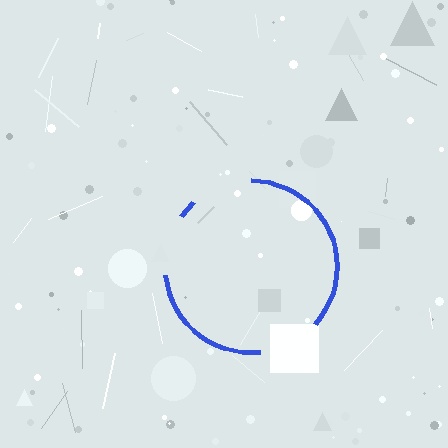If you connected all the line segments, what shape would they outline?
They would outline a circle.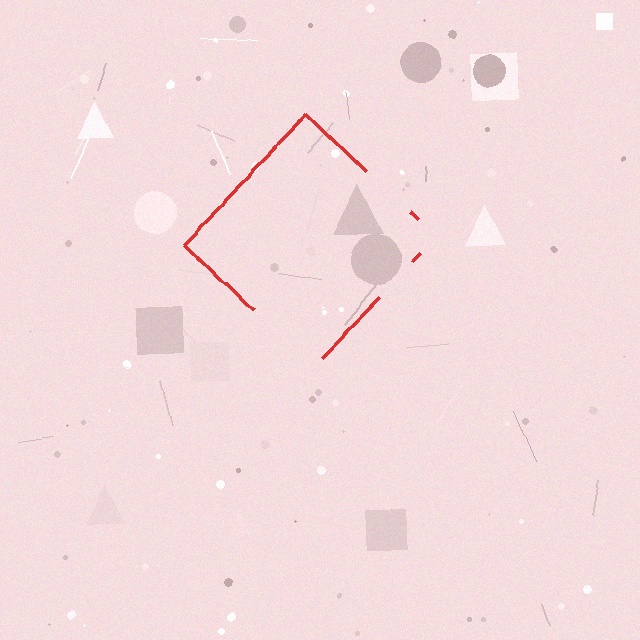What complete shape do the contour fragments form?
The contour fragments form a diamond.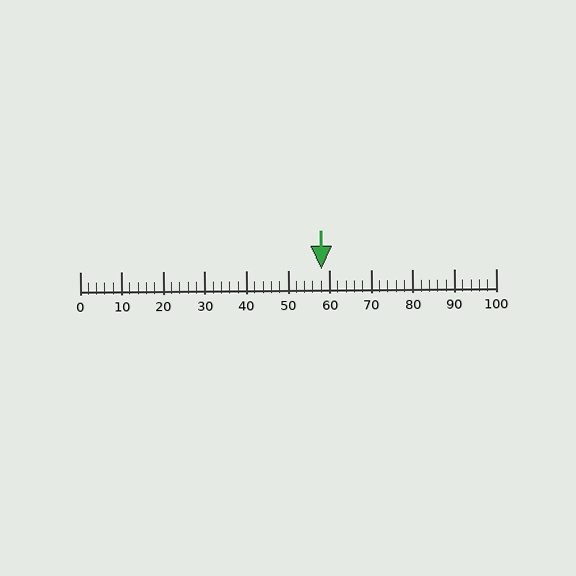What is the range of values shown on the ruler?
The ruler shows values from 0 to 100.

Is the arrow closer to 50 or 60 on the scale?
The arrow is closer to 60.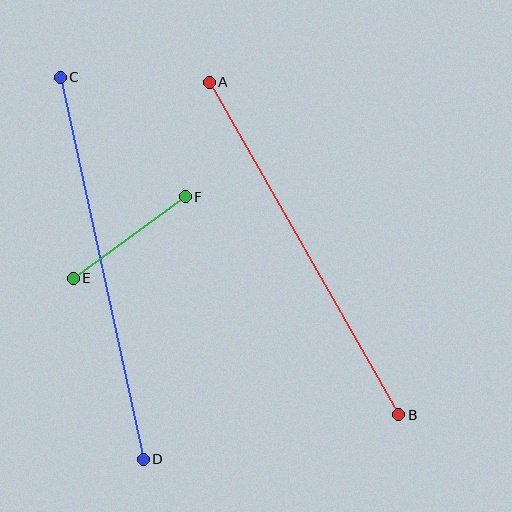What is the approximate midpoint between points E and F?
The midpoint is at approximately (129, 237) pixels.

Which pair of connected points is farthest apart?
Points C and D are farthest apart.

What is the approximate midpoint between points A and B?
The midpoint is at approximately (304, 248) pixels.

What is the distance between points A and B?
The distance is approximately 383 pixels.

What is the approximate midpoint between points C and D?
The midpoint is at approximately (102, 268) pixels.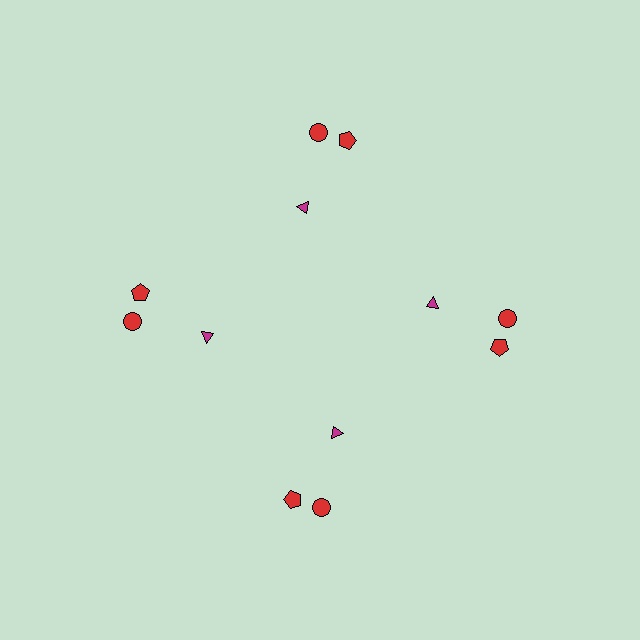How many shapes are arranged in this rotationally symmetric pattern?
There are 12 shapes, arranged in 4 groups of 3.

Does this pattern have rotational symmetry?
Yes, this pattern has 4-fold rotational symmetry. It looks the same after rotating 90 degrees around the center.